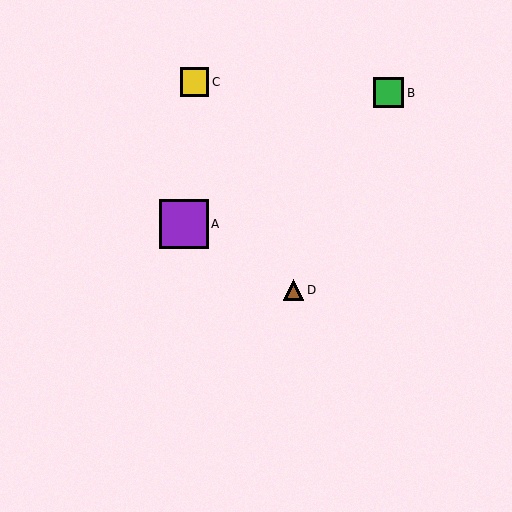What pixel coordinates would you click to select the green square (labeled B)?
Click at (389, 93) to select the green square B.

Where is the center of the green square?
The center of the green square is at (389, 93).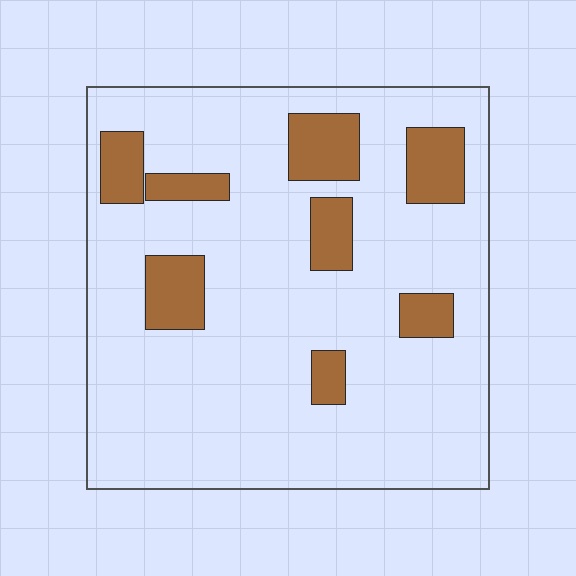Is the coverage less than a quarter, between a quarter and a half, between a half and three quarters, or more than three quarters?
Less than a quarter.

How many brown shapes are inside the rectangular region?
8.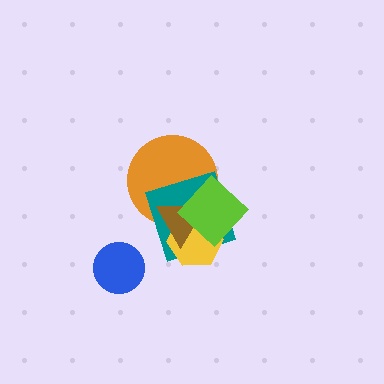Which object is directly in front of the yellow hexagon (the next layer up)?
The brown triangle is directly in front of the yellow hexagon.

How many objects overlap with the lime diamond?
4 objects overlap with the lime diamond.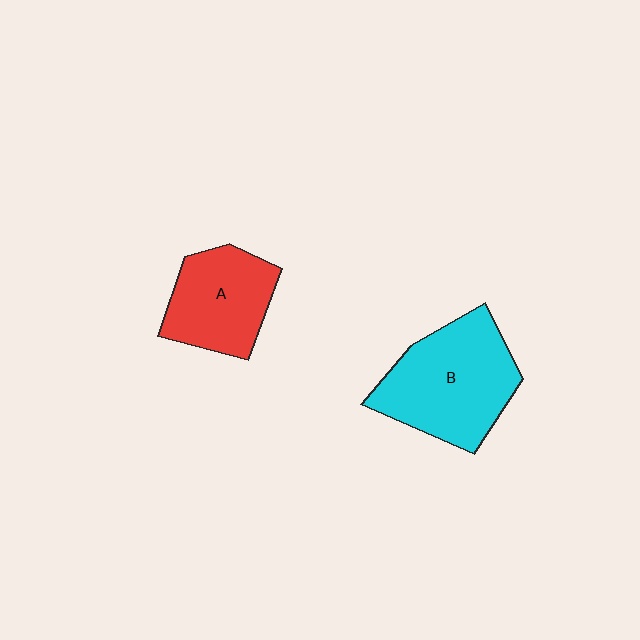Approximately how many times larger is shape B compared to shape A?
Approximately 1.4 times.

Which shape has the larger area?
Shape B (cyan).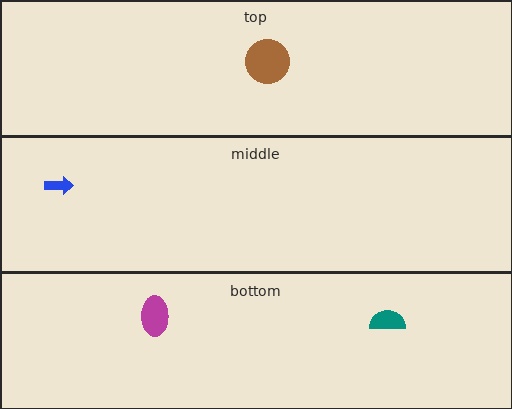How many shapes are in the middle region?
1.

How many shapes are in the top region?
1.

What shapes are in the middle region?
The blue arrow.